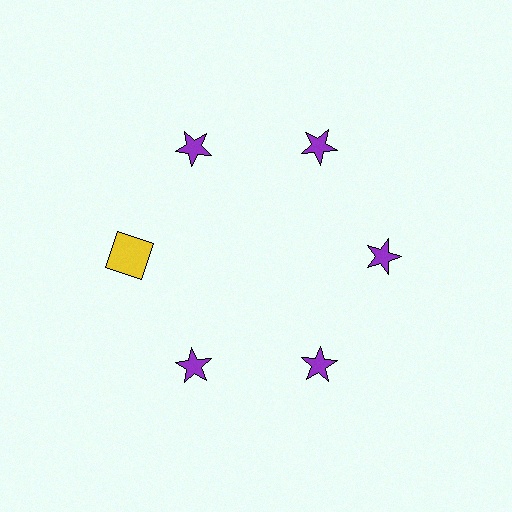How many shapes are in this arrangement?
There are 6 shapes arranged in a ring pattern.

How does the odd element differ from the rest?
It differs in both color (yellow instead of purple) and shape (square instead of star).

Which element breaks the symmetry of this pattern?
The yellow square at roughly the 9 o'clock position breaks the symmetry. All other shapes are purple stars.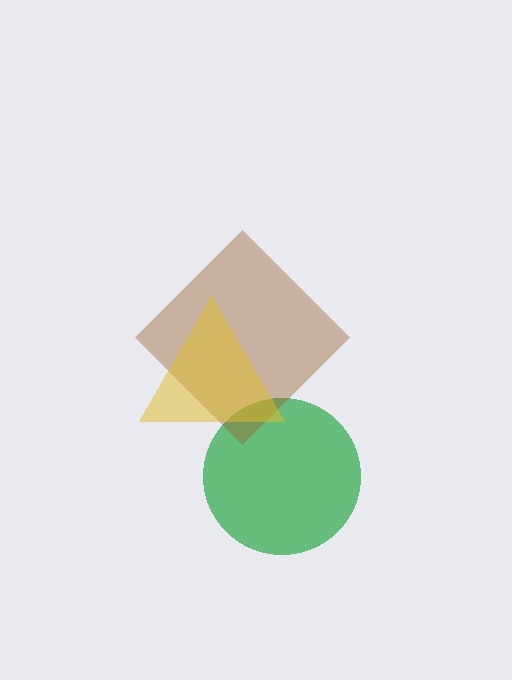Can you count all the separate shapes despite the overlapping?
Yes, there are 3 separate shapes.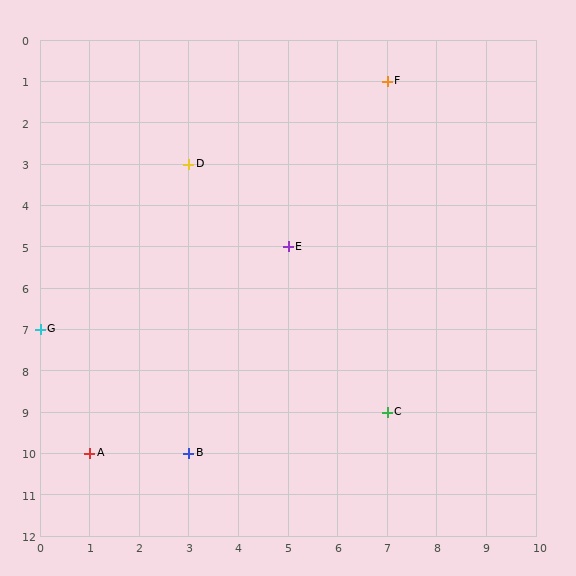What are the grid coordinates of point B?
Point B is at grid coordinates (3, 10).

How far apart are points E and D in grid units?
Points E and D are 2 columns and 2 rows apart (about 2.8 grid units diagonally).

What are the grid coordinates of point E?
Point E is at grid coordinates (5, 5).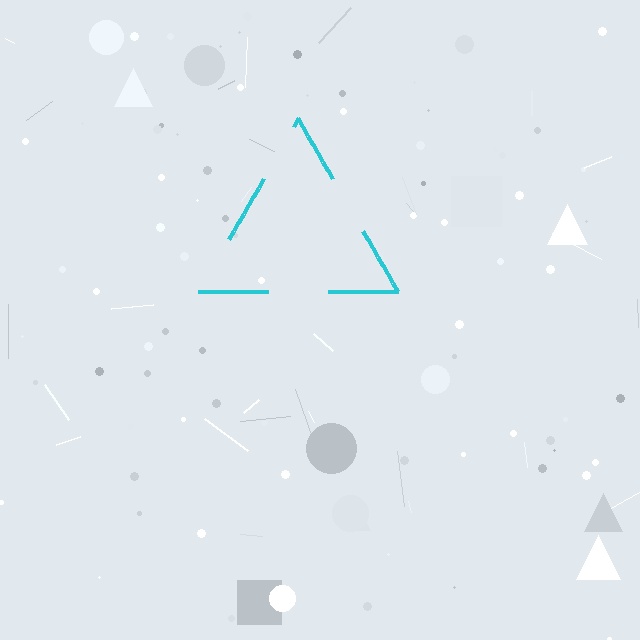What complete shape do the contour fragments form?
The contour fragments form a triangle.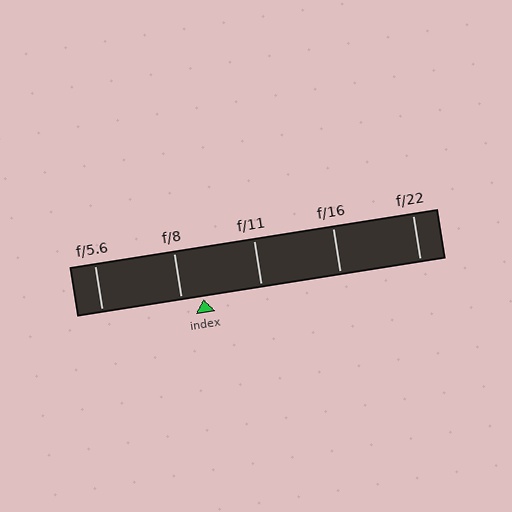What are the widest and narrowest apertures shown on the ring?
The widest aperture shown is f/5.6 and the narrowest is f/22.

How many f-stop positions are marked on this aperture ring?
There are 5 f-stop positions marked.